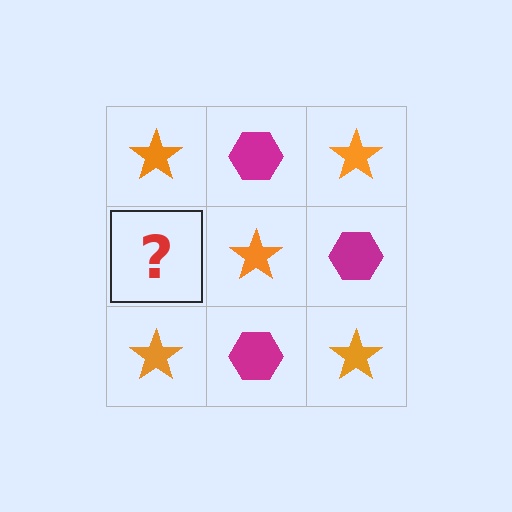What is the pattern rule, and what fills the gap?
The rule is that it alternates orange star and magenta hexagon in a checkerboard pattern. The gap should be filled with a magenta hexagon.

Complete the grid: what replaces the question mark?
The question mark should be replaced with a magenta hexagon.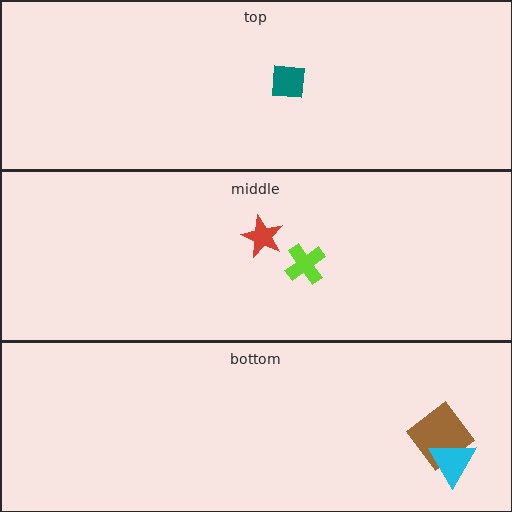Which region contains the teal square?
The top region.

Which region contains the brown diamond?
The bottom region.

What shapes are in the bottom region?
The brown diamond, the cyan triangle.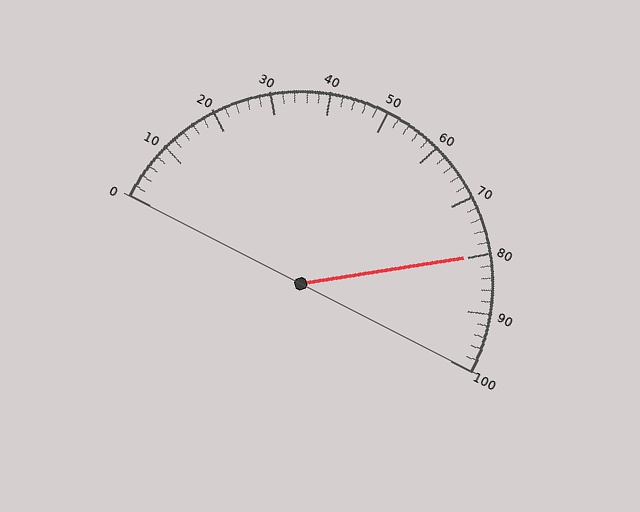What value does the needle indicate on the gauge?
The needle indicates approximately 80.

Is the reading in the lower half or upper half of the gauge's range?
The reading is in the upper half of the range (0 to 100).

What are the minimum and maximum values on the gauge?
The gauge ranges from 0 to 100.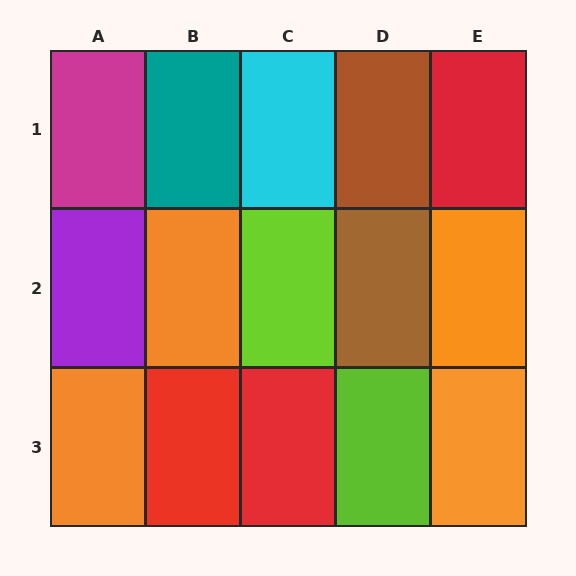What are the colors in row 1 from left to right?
Magenta, teal, cyan, brown, red.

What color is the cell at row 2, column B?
Orange.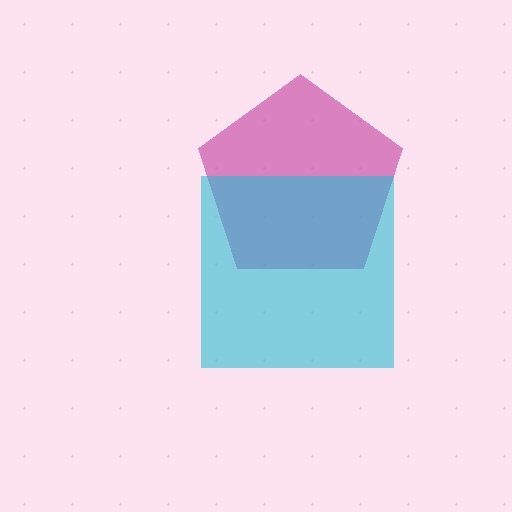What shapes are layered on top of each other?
The layered shapes are: a magenta pentagon, a cyan square.